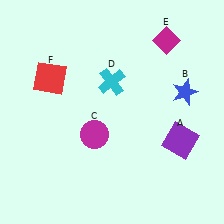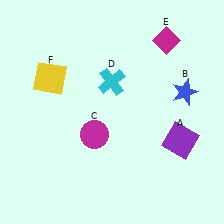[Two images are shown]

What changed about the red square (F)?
In Image 1, F is red. In Image 2, it changed to yellow.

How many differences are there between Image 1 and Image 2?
There is 1 difference between the two images.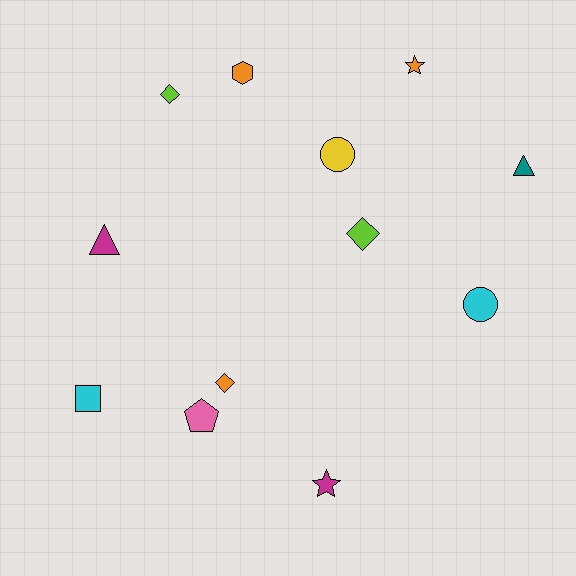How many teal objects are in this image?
There is 1 teal object.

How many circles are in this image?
There are 2 circles.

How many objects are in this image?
There are 12 objects.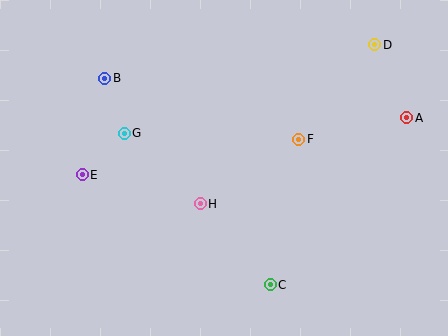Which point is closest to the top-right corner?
Point D is closest to the top-right corner.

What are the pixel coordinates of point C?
Point C is at (270, 285).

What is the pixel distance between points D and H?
The distance between D and H is 236 pixels.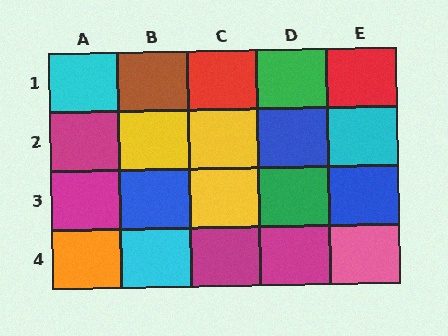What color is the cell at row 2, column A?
Magenta.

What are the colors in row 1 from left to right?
Cyan, brown, red, green, red.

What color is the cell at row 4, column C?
Magenta.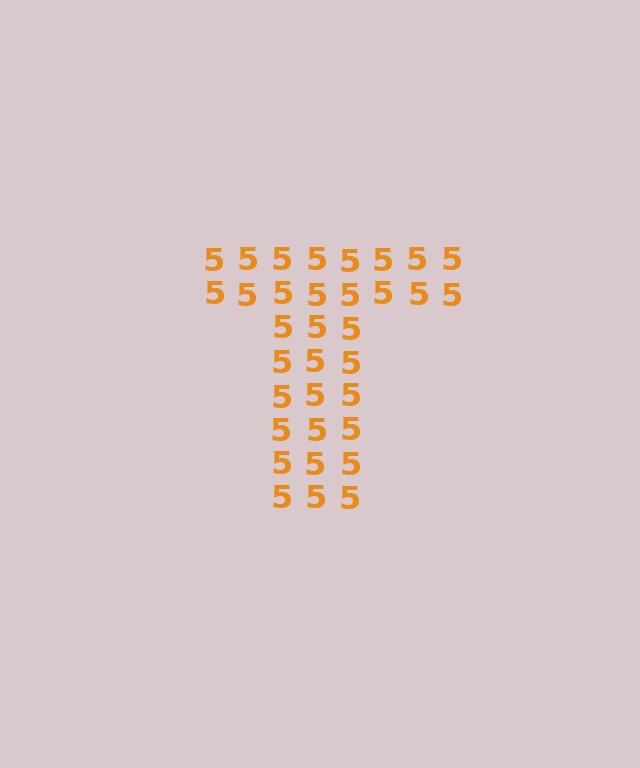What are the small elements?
The small elements are digit 5's.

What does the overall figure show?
The overall figure shows the letter T.